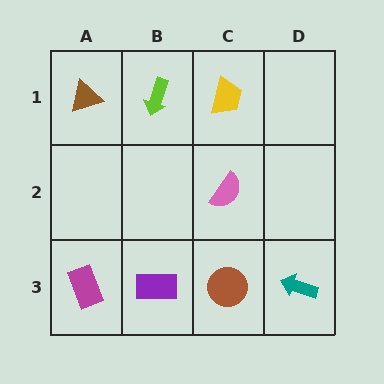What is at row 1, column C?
A yellow trapezoid.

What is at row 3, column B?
A purple rectangle.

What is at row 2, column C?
A pink semicircle.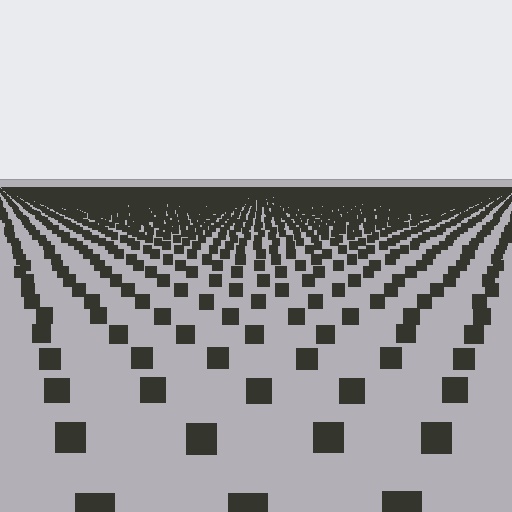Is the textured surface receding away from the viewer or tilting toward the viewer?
The surface is receding away from the viewer. Texture elements get smaller and denser toward the top.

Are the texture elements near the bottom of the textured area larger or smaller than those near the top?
Larger. Near the bottom, elements are closer to the viewer and appear at a bigger on-screen size.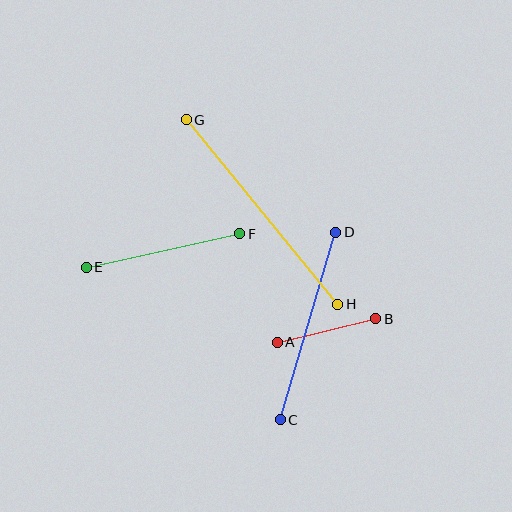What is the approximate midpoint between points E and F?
The midpoint is at approximately (163, 251) pixels.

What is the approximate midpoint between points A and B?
The midpoint is at approximately (326, 330) pixels.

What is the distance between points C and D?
The distance is approximately 195 pixels.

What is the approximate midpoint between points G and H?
The midpoint is at approximately (262, 212) pixels.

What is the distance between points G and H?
The distance is approximately 239 pixels.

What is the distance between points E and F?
The distance is approximately 157 pixels.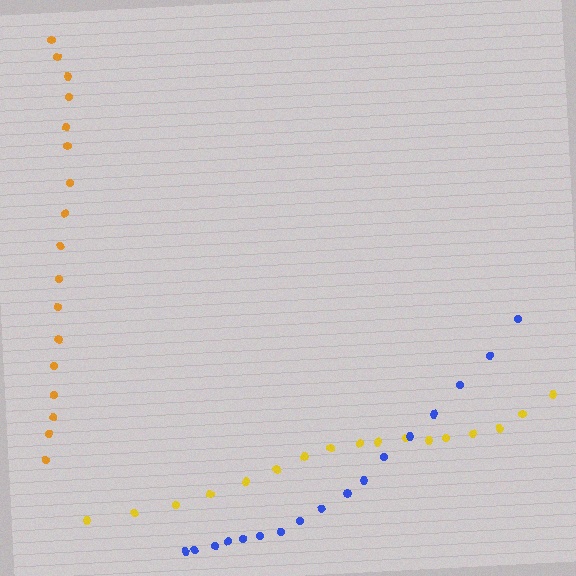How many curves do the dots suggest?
There are 3 distinct paths.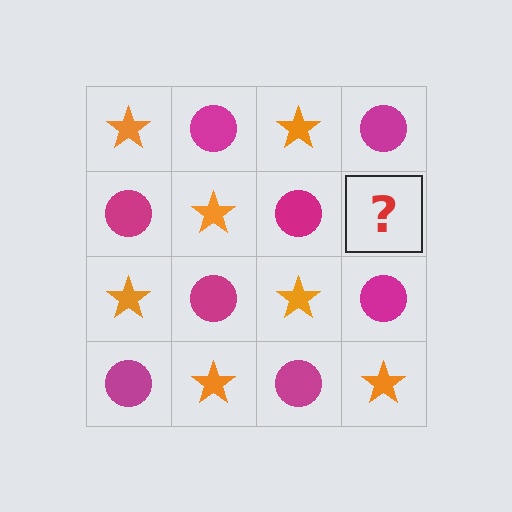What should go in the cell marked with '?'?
The missing cell should contain an orange star.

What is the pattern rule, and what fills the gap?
The rule is that it alternates orange star and magenta circle in a checkerboard pattern. The gap should be filled with an orange star.